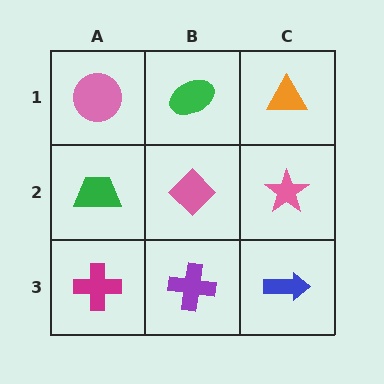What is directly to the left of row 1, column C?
A green ellipse.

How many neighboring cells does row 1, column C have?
2.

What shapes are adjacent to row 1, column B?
A pink diamond (row 2, column B), a pink circle (row 1, column A), an orange triangle (row 1, column C).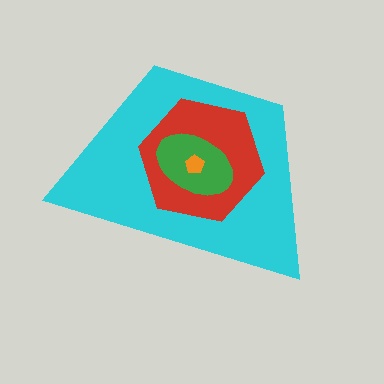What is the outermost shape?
The cyan trapezoid.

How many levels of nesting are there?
4.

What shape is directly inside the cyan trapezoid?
The red hexagon.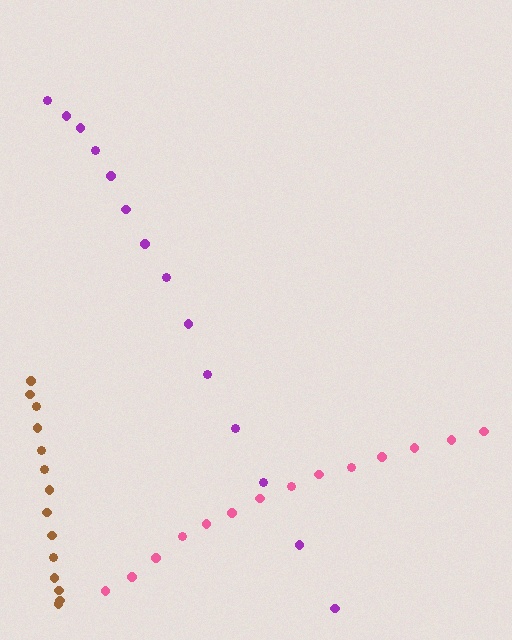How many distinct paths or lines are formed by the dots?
There are 3 distinct paths.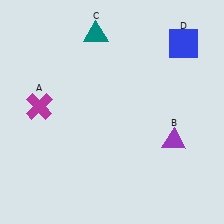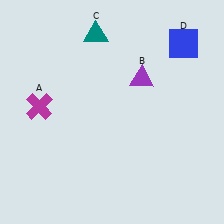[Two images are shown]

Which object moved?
The purple triangle (B) moved up.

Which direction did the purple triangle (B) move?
The purple triangle (B) moved up.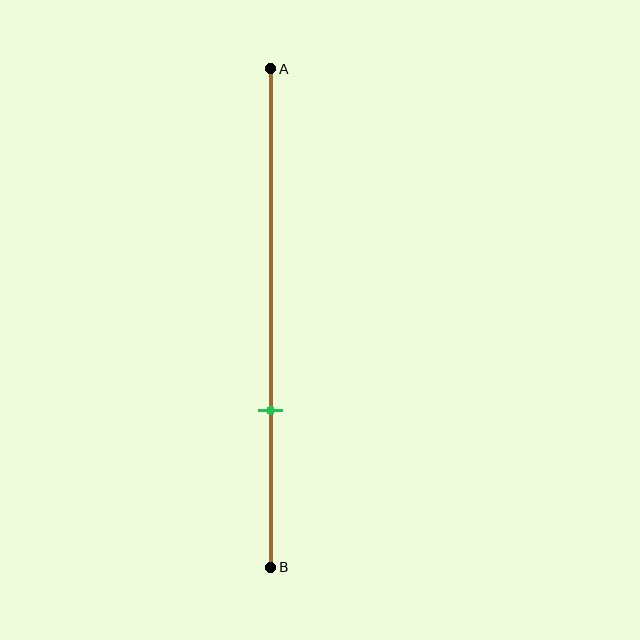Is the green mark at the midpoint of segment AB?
No, the mark is at about 70% from A, not at the 50% midpoint.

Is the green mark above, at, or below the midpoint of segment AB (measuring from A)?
The green mark is below the midpoint of segment AB.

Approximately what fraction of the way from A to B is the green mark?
The green mark is approximately 70% of the way from A to B.